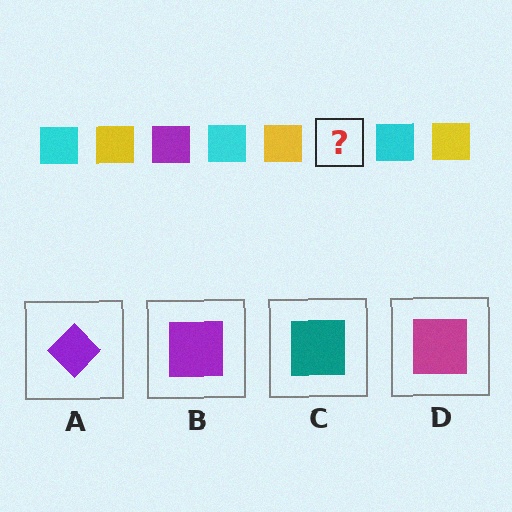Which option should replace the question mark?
Option B.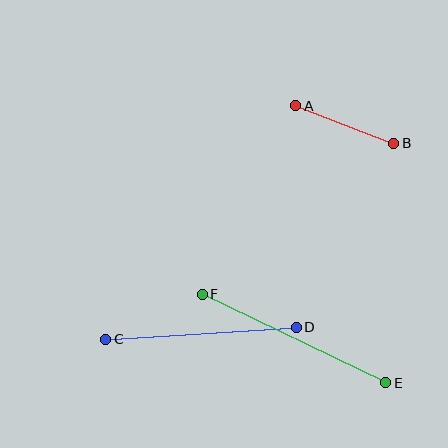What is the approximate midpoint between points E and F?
The midpoint is at approximately (294, 339) pixels.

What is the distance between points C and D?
The distance is approximately 191 pixels.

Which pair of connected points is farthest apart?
Points E and F are farthest apart.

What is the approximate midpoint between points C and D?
The midpoint is at approximately (201, 333) pixels.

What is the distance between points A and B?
The distance is approximately 105 pixels.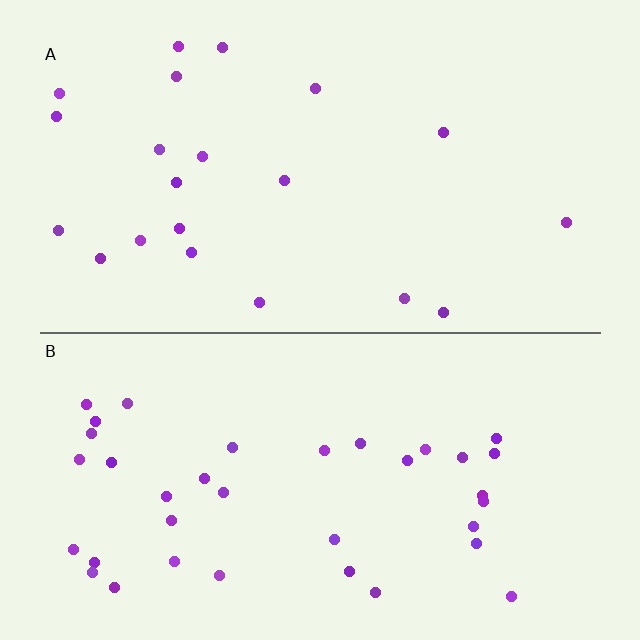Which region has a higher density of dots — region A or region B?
B (the bottom).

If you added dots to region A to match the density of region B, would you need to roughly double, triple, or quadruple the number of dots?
Approximately double.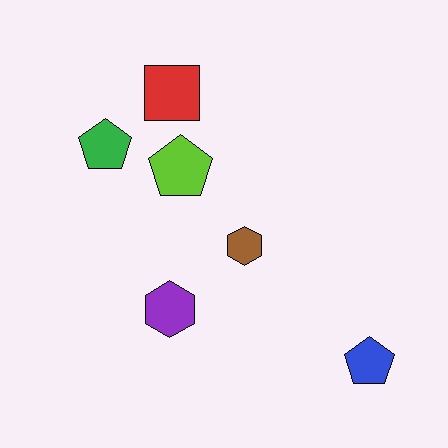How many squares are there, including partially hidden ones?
There is 1 square.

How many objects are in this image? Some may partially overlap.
There are 6 objects.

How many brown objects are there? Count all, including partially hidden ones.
There is 1 brown object.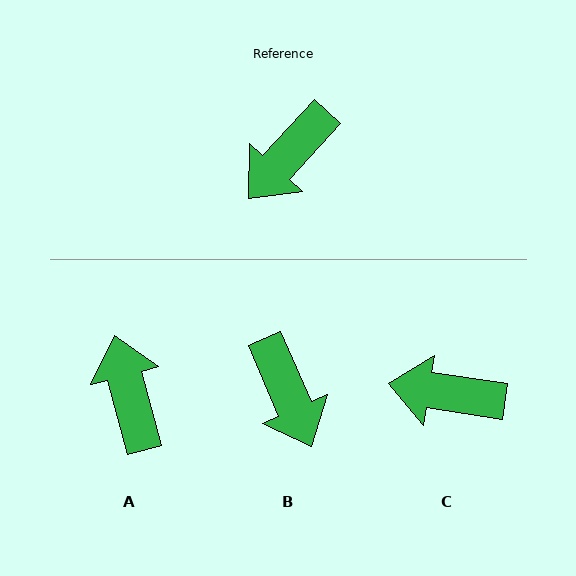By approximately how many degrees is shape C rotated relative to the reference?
Approximately 56 degrees clockwise.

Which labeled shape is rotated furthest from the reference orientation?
A, about 123 degrees away.